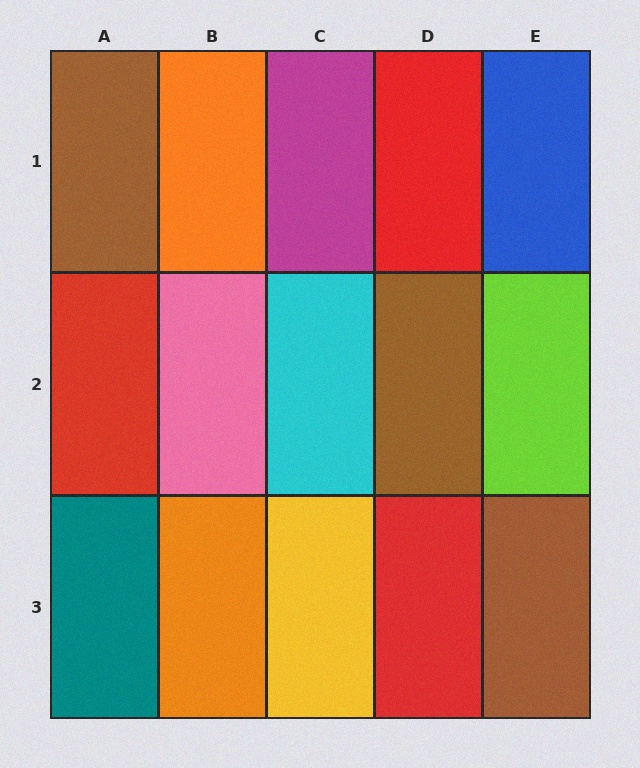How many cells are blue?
1 cell is blue.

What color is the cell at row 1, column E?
Blue.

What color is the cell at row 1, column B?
Orange.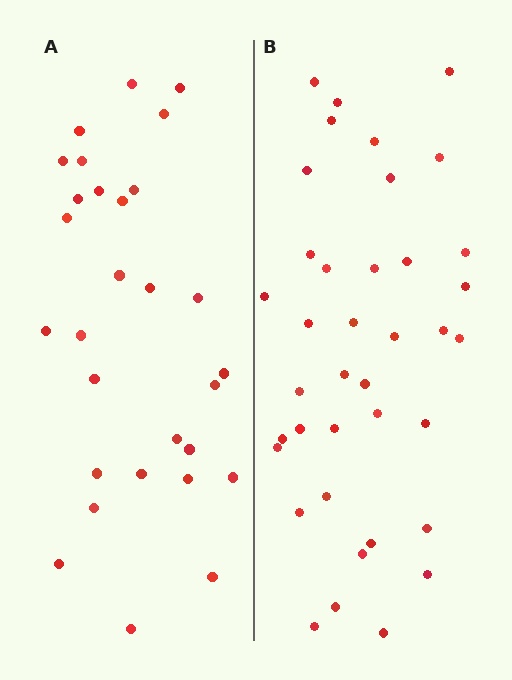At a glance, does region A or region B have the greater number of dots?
Region B (the right region) has more dots.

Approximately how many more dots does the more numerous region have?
Region B has roughly 8 or so more dots than region A.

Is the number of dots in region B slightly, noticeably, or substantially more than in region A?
Region B has noticeably more, but not dramatically so. The ratio is roughly 1.3 to 1.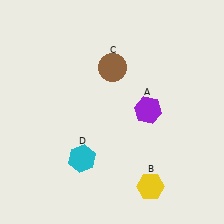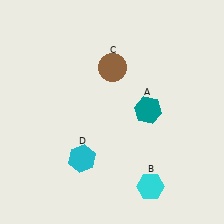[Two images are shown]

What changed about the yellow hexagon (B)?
In Image 1, B is yellow. In Image 2, it changed to cyan.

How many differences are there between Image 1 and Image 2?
There are 2 differences between the two images.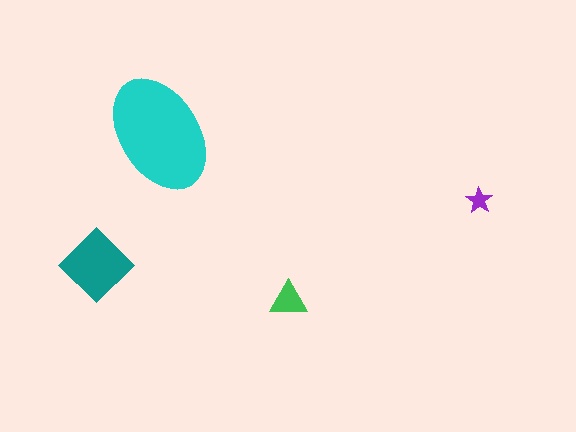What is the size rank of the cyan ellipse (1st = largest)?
1st.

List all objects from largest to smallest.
The cyan ellipse, the teal diamond, the green triangle, the purple star.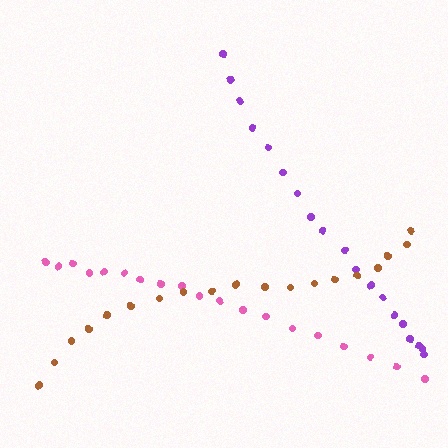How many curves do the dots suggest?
There are 3 distinct paths.